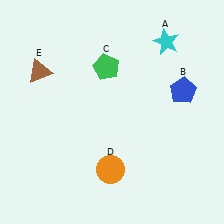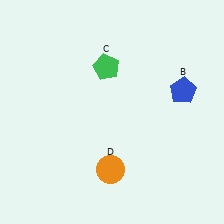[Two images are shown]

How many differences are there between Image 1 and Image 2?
There are 2 differences between the two images.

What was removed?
The cyan star (A), the brown triangle (E) were removed in Image 2.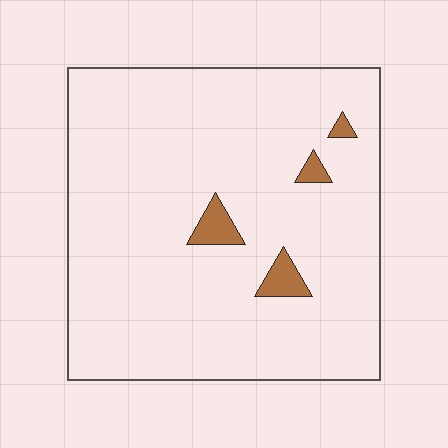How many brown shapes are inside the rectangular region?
4.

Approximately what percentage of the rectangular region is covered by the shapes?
Approximately 5%.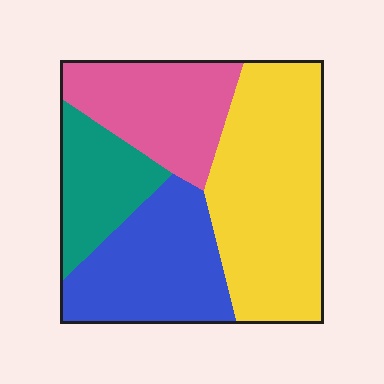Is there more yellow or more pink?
Yellow.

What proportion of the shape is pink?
Pink covers 22% of the shape.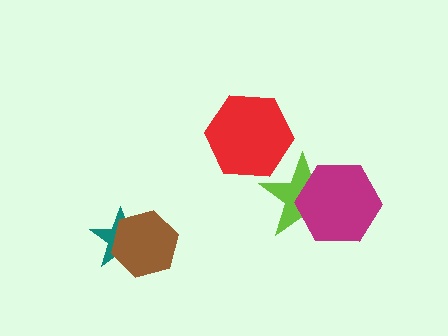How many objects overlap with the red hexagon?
1 object overlaps with the red hexagon.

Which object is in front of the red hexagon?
The lime star is in front of the red hexagon.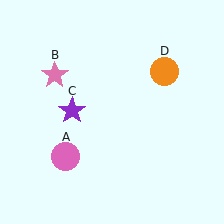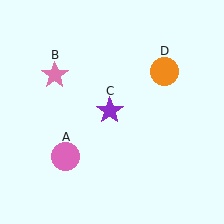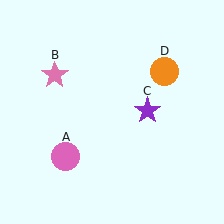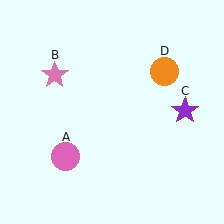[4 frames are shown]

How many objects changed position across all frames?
1 object changed position: purple star (object C).